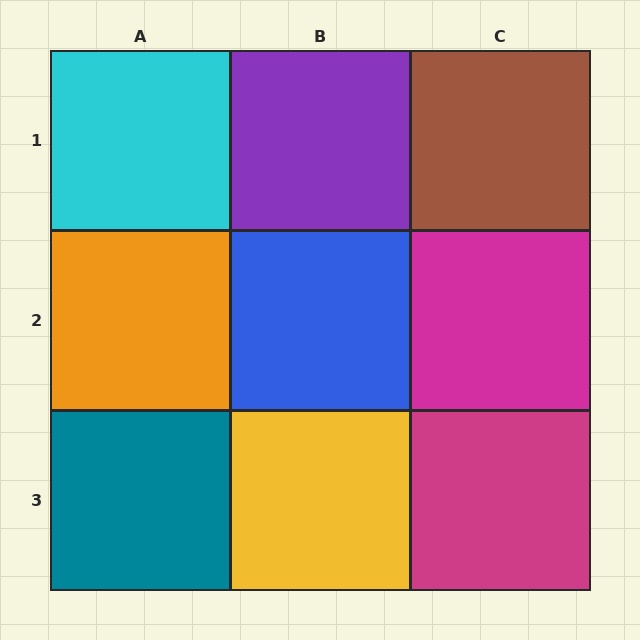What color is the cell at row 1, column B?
Purple.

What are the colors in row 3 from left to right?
Teal, yellow, magenta.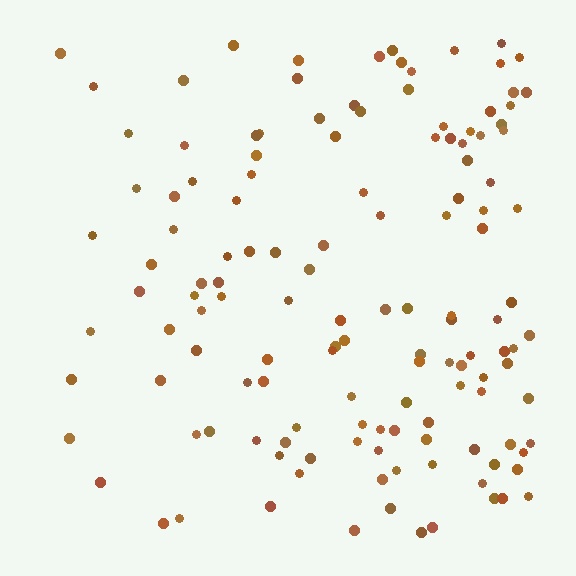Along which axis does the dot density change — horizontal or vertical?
Horizontal.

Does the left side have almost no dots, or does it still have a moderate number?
Still a moderate number, just noticeably fewer than the right.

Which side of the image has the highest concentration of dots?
The right.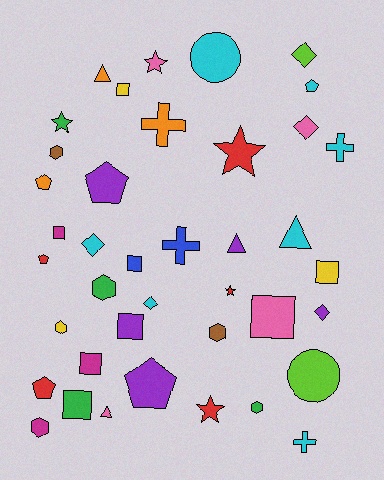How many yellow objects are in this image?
There are 3 yellow objects.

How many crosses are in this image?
There are 4 crosses.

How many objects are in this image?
There are 40 objects.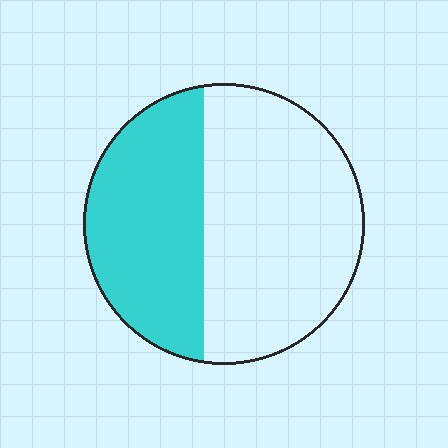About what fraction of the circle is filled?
About two fifths (2/5).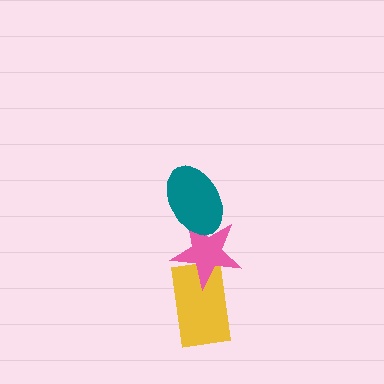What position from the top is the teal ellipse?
The teal ellipse is 1st from the top.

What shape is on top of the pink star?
The teal ellipse is on top of the pink star.